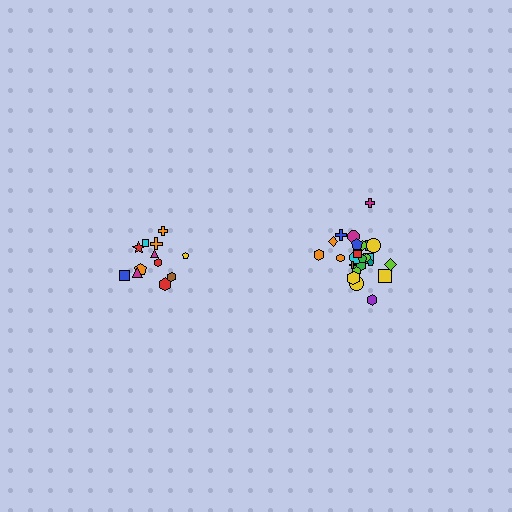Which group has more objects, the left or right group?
The right group.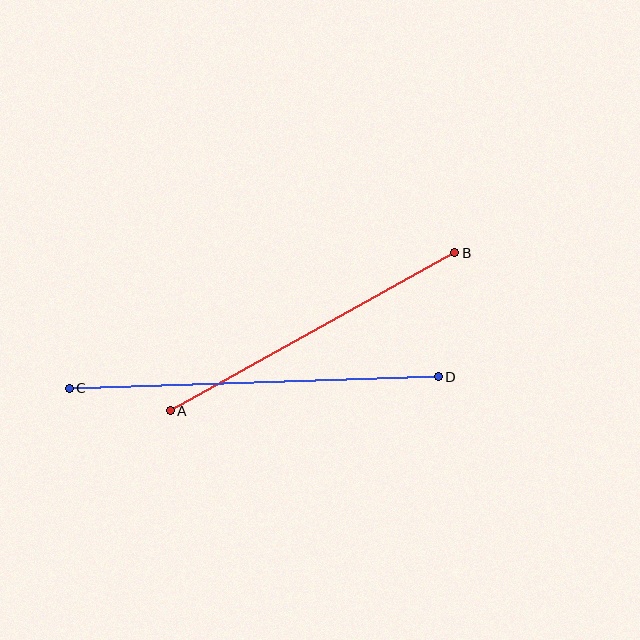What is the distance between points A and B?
The distance is approximately 325 pixels.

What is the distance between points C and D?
The distance is approximately 369 pixels.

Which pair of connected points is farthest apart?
Points C and D are farthest apart.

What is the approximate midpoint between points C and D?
The midpoint is at approximately (254, 383) pixels.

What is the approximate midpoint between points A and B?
The midpoint is at approximately (313, 332) pixels.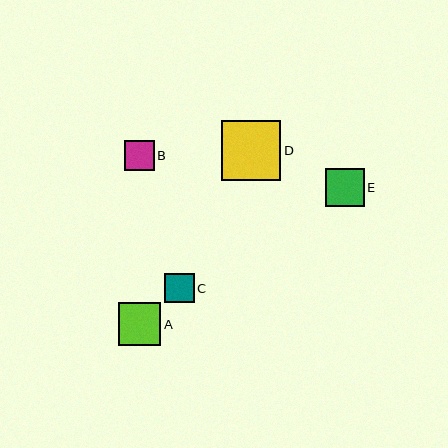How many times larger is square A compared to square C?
Square A is approximately 1.4 times the size of square C.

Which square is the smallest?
Square B is the smallest with a size of approximately 29 pixels.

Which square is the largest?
Square D is the largest with a size of approximately 59 pixels.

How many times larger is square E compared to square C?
Square E is approximately 1.3 times the size of square C.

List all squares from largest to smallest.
From largest to smallest: D, A, E, C, B.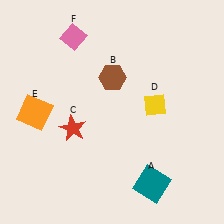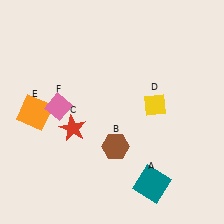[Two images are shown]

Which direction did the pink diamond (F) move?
The pink diamond (F) moved down.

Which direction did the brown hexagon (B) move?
The brown hexagon (B) moved down.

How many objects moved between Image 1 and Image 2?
2 objects moved between the two images.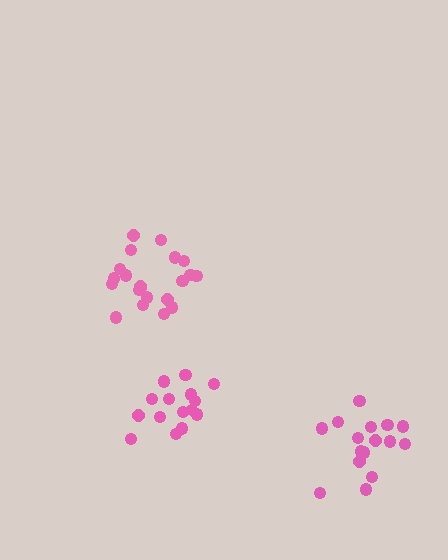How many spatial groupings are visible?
There are 3 spatial groupings.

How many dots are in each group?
Group 1: 16 dots, Group 2: 15 dots, Group 3: 21 dots (52 total).